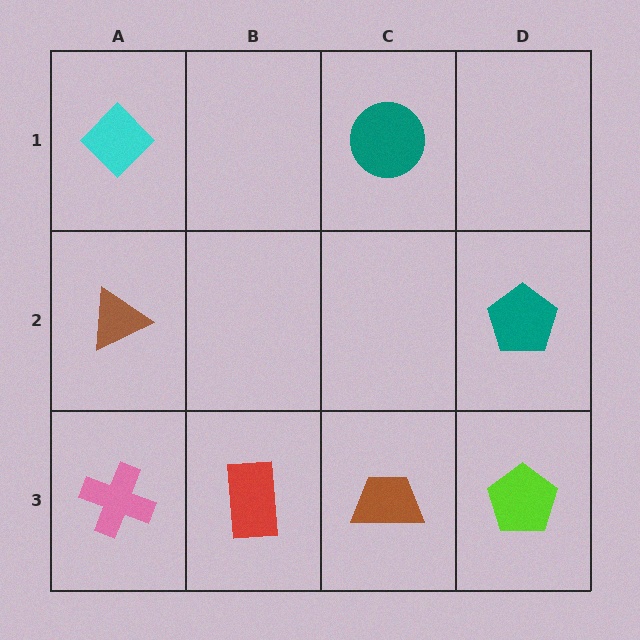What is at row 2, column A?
A brown triangle.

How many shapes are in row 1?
2 shapes.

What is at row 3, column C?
A brown trapezoid.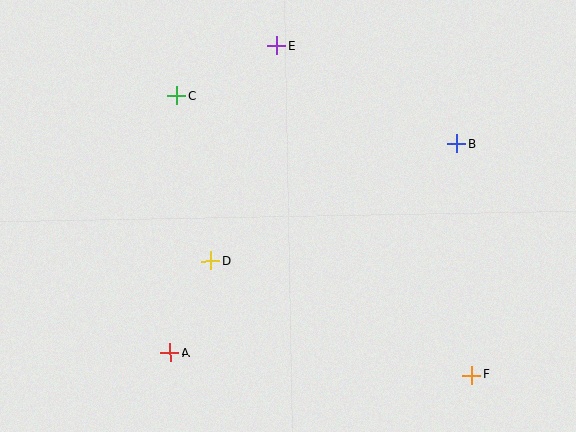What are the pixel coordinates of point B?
Point B is at (457, 144).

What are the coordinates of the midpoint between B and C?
The midpoint between B and C is at (317, 120).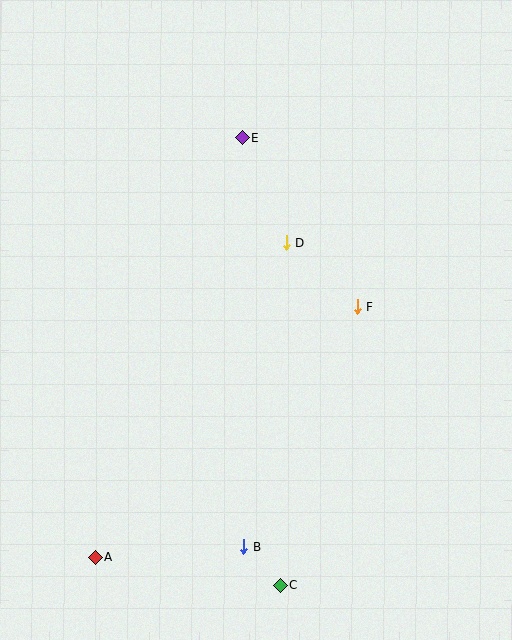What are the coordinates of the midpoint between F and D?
The midpoint between F and D is at (322, 275).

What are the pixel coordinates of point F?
Point F is at (357, 307).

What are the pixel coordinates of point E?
Point E is at (243, 138).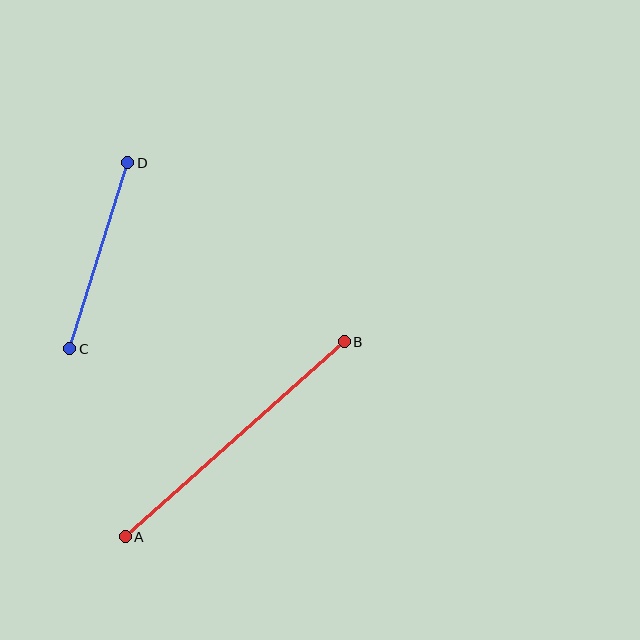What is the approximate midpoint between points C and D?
The midpoint is at approximately (99, 256) pixels.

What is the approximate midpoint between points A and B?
The midpoint is at approximately (235, 439) pixels.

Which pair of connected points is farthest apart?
Points A and B are farthest apart.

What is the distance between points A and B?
The distance is approximately 293 pixels.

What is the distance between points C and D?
The distance is approximately 195 pixels.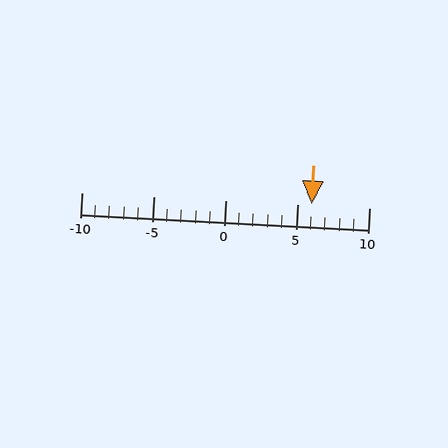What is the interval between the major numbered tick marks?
The major tick marks are spaced 5 units apart.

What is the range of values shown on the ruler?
The ruler shows values from -10 to 10.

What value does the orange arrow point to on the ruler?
The orange arrow points to approximately 6.